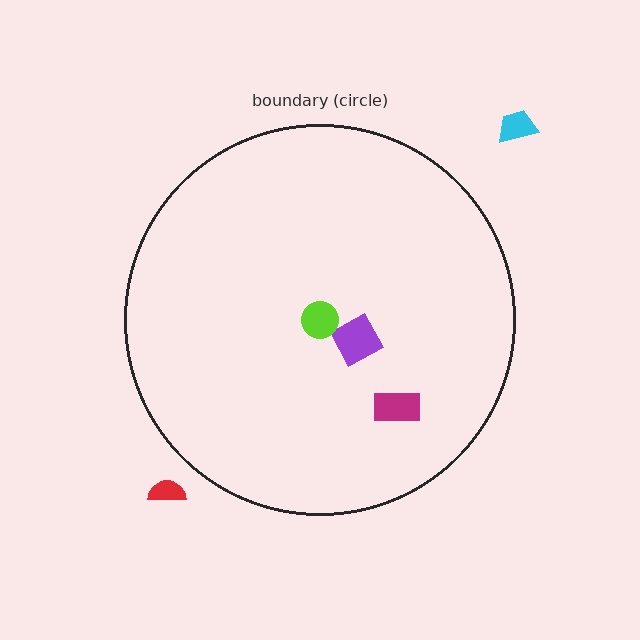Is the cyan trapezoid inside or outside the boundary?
Outside.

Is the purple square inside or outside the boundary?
Inside.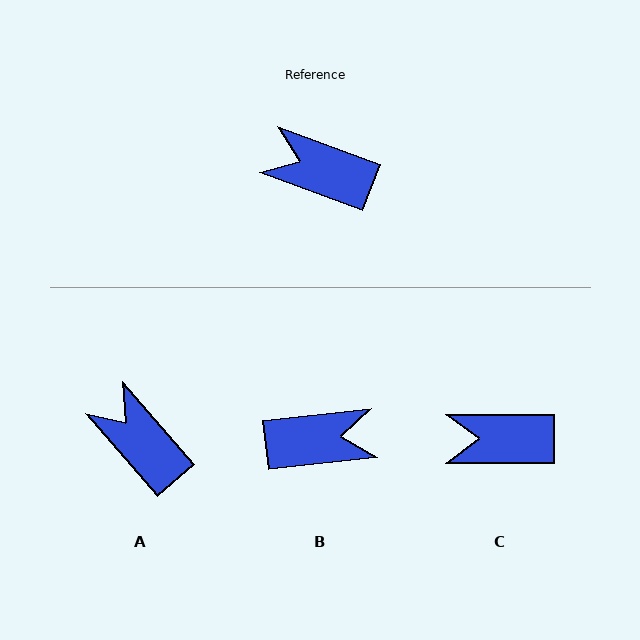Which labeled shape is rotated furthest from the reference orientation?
B, about 154 degrees away.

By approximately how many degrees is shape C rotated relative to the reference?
Approximately 20 degrees counter-clockwise.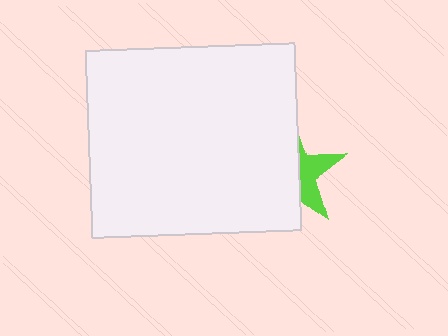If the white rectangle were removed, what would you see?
You would see the complete lime star.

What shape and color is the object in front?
The object in front is a white rectangle.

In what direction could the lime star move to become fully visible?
The lime star could move right. That would shift it out from behind the white rectangle entirely.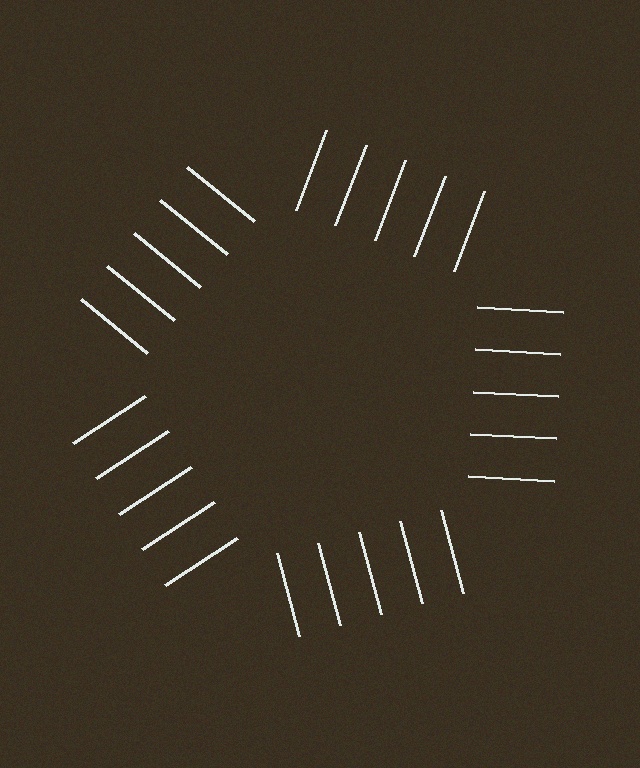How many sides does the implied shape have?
5 sides — the line-ends trace a pentagon.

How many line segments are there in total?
25 — 5 along each of the 5 edges.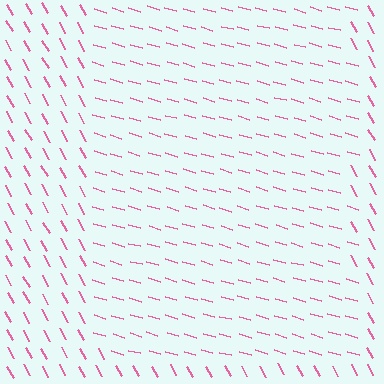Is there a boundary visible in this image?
Yes, there is a texture boundary formed by a change in line orientation.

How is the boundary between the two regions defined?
The boundary is defined purely by a change in line orientation (approximately 45 degrees difference). All lines are the same color and thickness.